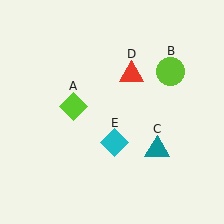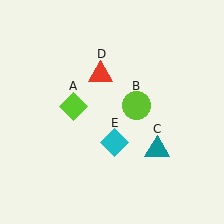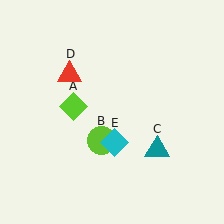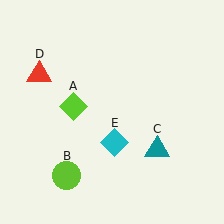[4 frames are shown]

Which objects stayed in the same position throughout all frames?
Lime diamond (object A) and teal triangle (object C) and cyan diamond (object E) remained stationary.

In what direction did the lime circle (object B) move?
The lime circle (object B) moved down and to the left.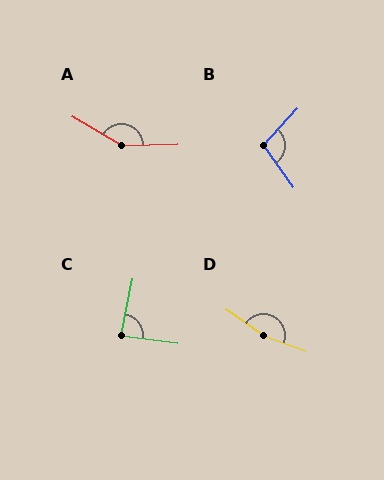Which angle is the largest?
D, at approximately 165 degrees.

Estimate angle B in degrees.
Approximately 102 degrees.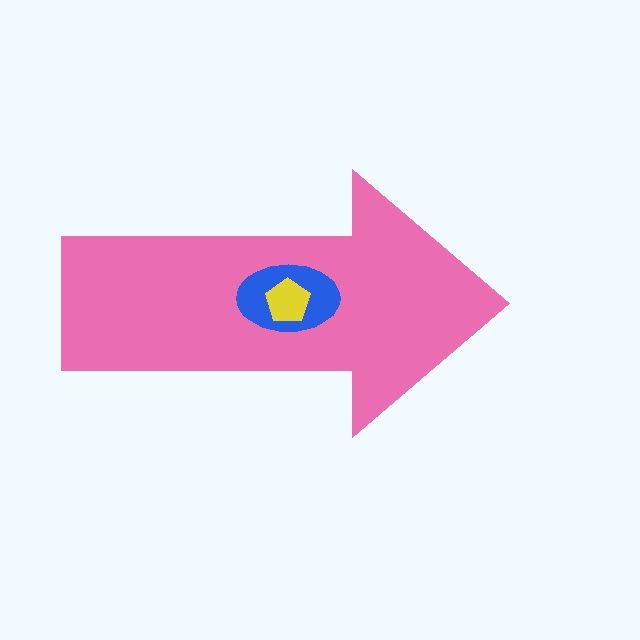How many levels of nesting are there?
3.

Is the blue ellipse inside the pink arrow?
Yes.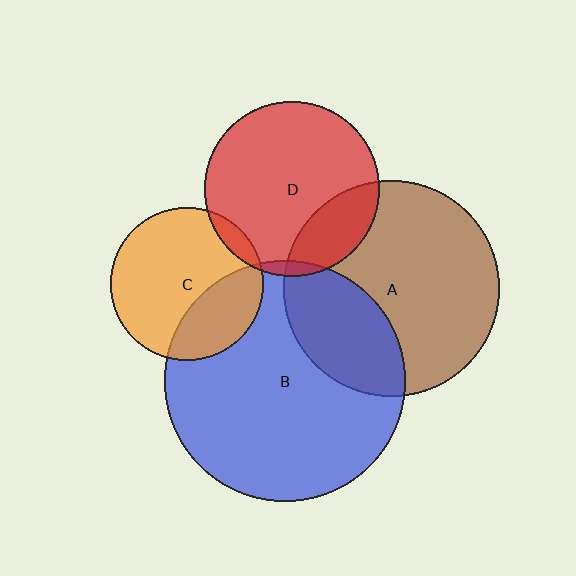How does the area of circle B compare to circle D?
Approximately 1.9 times.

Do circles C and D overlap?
Yes.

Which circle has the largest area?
Circle B (blue).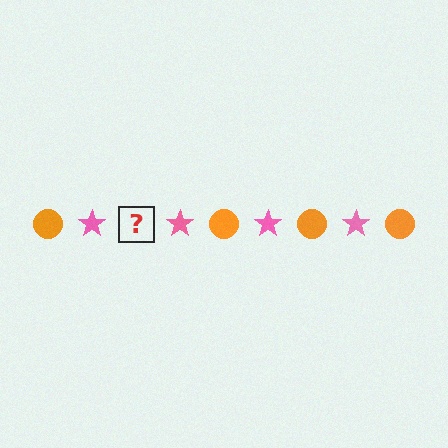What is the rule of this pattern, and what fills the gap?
The rule is that the pattern alternates between orange circle and pink star. The gap should be filled with an orange circle.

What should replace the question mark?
The question mark should be replaced with an orange circle.